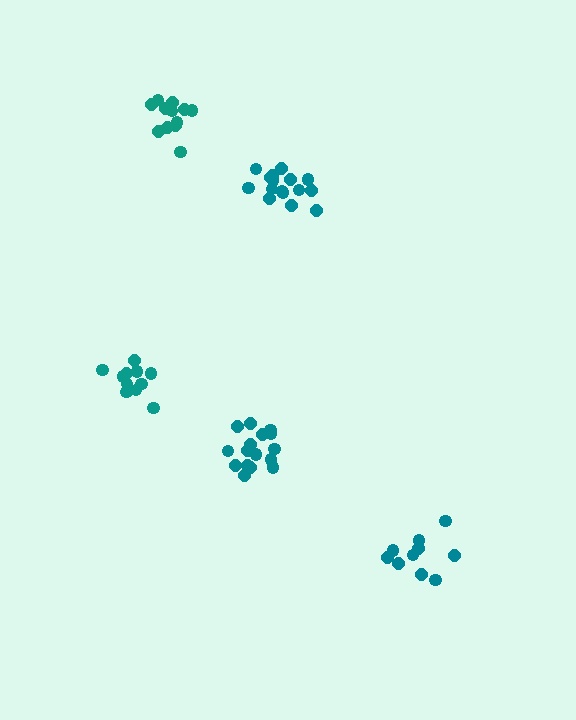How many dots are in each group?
Group 1: 16 dots, Group 2: 16 dots, Group 3: 10 dots, Group 4: 13 dots, Group 5: 11 dots (66 total).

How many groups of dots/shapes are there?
There are 5 groups.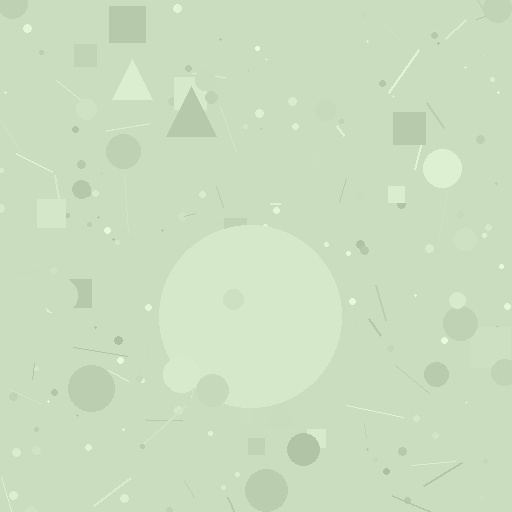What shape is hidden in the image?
A circle is hidden in the image.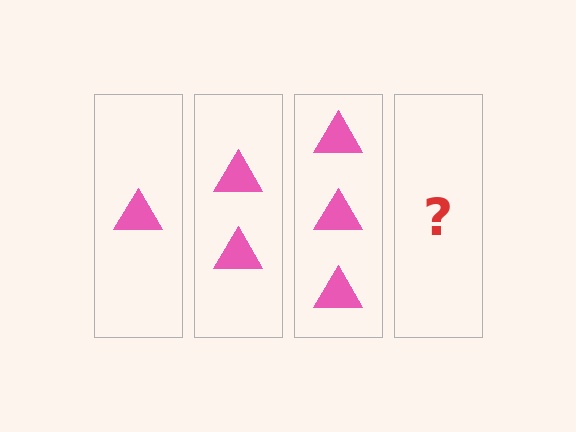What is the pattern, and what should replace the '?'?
The pattern is that each step adds one more triangle. The '?' should be 4 triangles.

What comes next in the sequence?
The next element should be 4 triangles.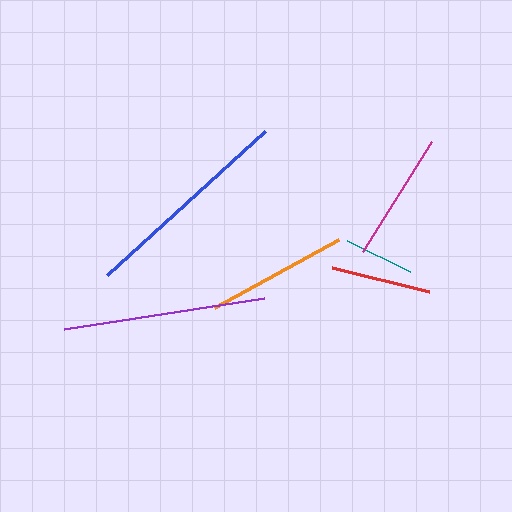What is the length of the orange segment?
The orange segment is approximately 142 pixels long.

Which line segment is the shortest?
The teal line is the shortest at approximately 70 pixels.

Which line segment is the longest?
The blue line is the longest at approximately 214 pixels.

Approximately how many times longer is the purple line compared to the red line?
The purple line is approximately 2.0 times the length of the red line.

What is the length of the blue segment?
The blue segment is approximately 214 pixels long.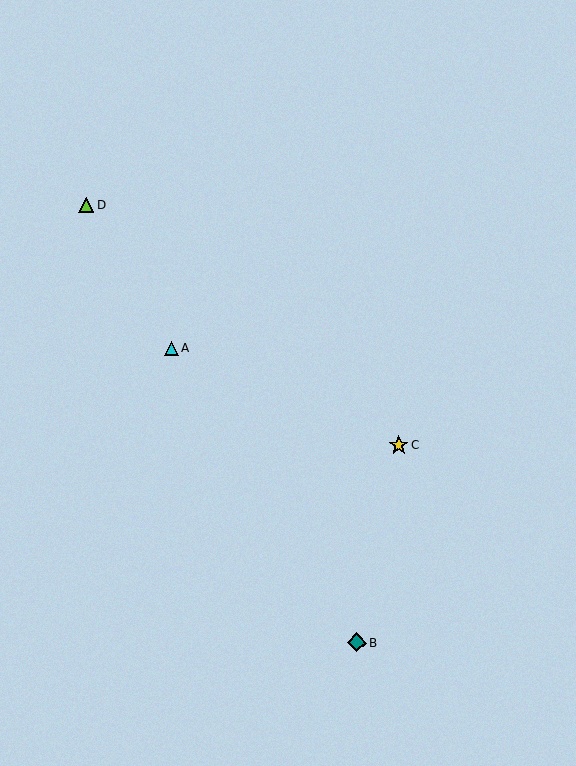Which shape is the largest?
The teal diamond (labeled B) is the largest.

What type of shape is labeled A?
Shape A is a cyan triangle.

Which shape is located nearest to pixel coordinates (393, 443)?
The yellow star (labeled C) at (398, 445) is nearest to that location.